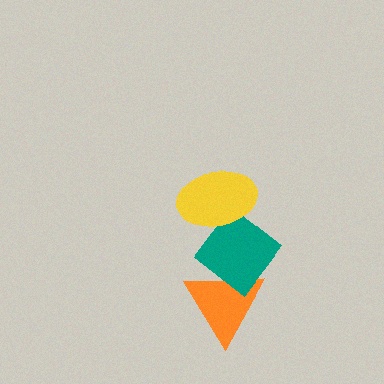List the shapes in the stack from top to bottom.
From top to bottom: the yellow ellipse, the teal diamond, the orange triangle.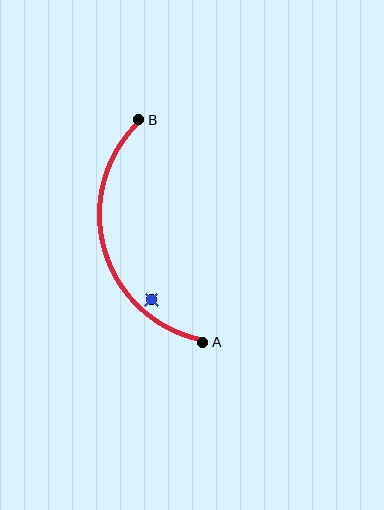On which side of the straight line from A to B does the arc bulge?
The arc bulges to the left of the straight line connecting A and B.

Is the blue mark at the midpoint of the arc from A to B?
No — the blue mark does not lie on the arc at all. It sits slightly inside the curve.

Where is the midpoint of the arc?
The arc midpoint is the point on the curve farthest from the straight line joining A and B. It sits to the left of that line.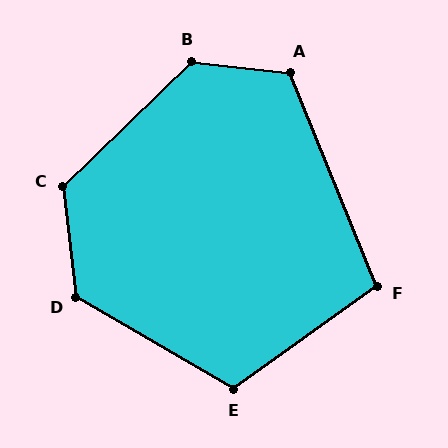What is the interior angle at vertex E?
Approximately 114 degrees (obtuse).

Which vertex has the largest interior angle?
B, at approximately 130 degrees.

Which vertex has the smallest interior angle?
F, at approximately 103 degrees.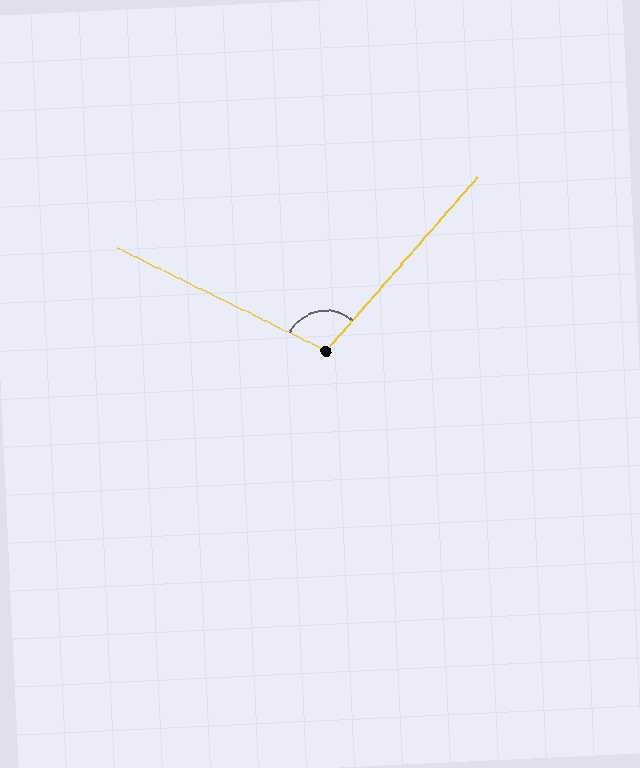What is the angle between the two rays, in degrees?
Approximately 105 degrees.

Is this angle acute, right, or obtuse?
It is obtuse.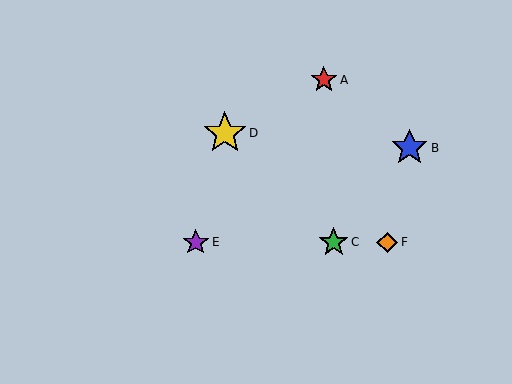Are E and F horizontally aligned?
Yes, both are at y≈242.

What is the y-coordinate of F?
Object F is at y≈242.